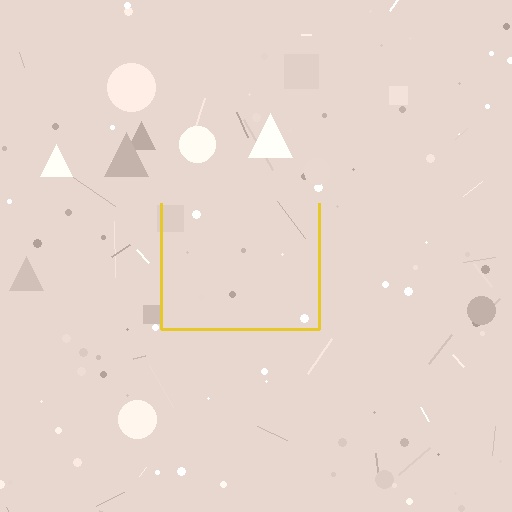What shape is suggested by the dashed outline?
The dashed outline suggests a square.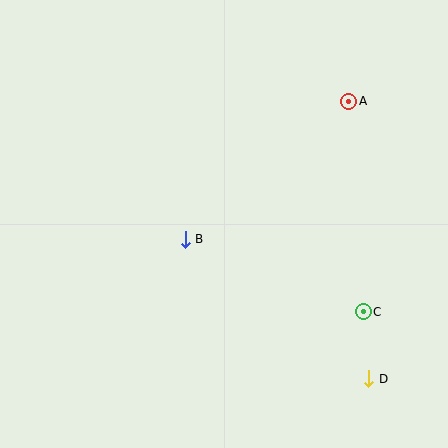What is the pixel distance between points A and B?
The distance between A and B is 214 pixels.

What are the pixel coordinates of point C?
Point C is at (363, 312).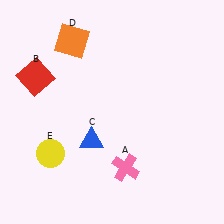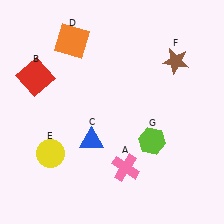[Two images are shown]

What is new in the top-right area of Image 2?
A brown star (F) was added in the top-right area of Image 2.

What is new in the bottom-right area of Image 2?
A lime hexagon (G) was added in the bottom-right area of Image 2.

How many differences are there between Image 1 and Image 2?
There are 2 differences between the two images.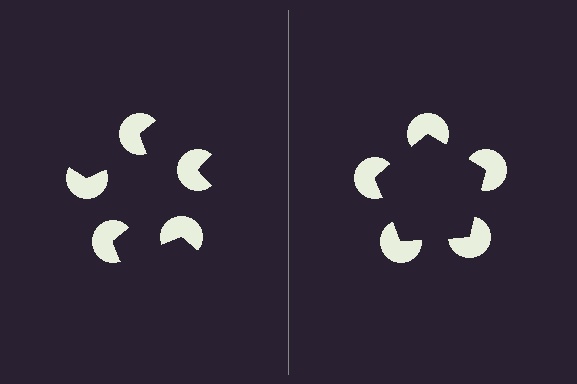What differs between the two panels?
The pac-man discs are positioned identically on both sides; only the wedge orientations differ. On the right they align to a pentagon; on the left they are misaligned.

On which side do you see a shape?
An illusory pentagon appears on the right side. On the left side the wedge cuts are rotated, so no coherent shape forms.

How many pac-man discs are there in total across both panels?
10 — 5 on each side.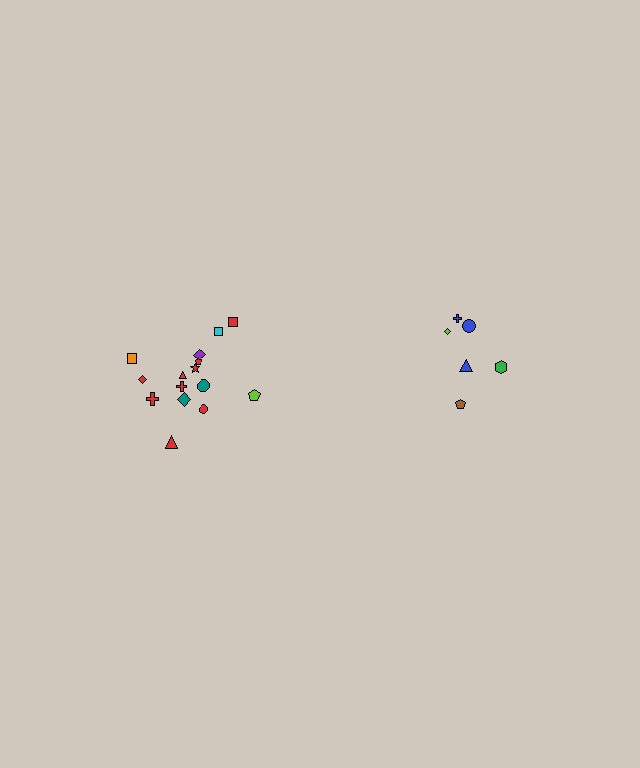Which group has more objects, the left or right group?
The left group.